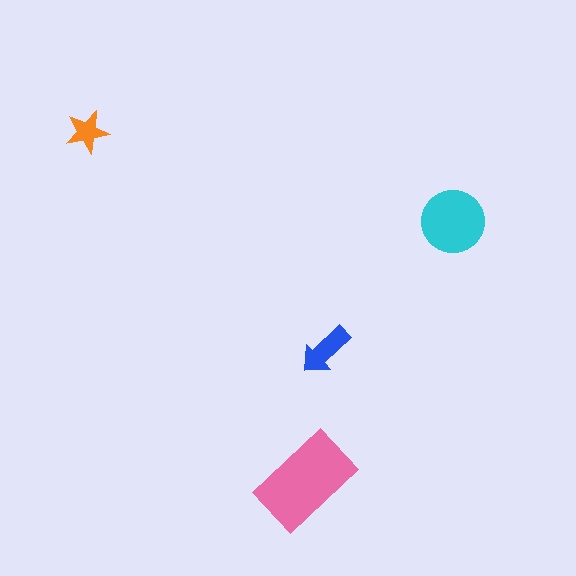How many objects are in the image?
There are 4 objects in the image.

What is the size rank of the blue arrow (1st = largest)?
3rd.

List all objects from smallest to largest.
The orange star, the blue arrow, the cyan circle, the pink rectangle.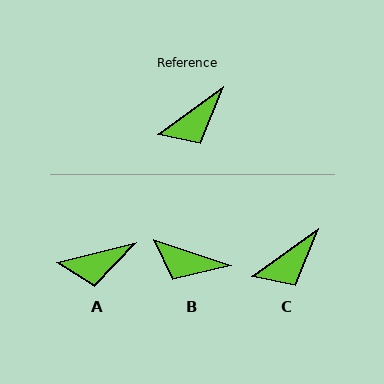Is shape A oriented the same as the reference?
No, it is off by about 21 degrees.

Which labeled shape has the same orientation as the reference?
C.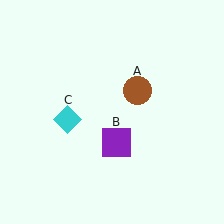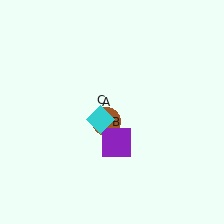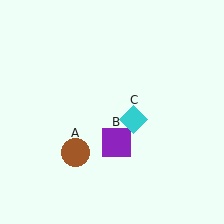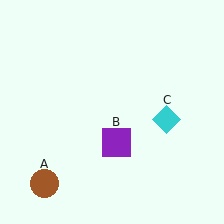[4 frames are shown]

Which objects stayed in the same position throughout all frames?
Purple square (object B) remained stationary.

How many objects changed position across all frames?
2 objects changed position: brown circle (object A), cyan diamond (object C).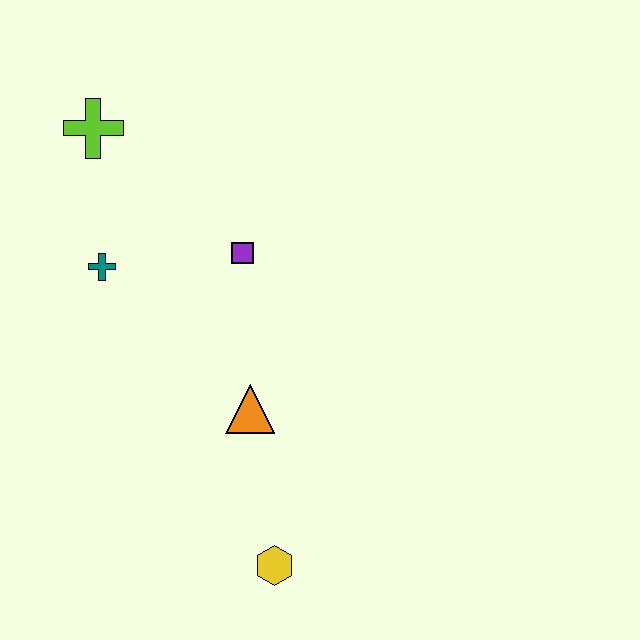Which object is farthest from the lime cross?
The yellow hexagon is farthest from the lime cross.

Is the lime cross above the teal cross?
Yes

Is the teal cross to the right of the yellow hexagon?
No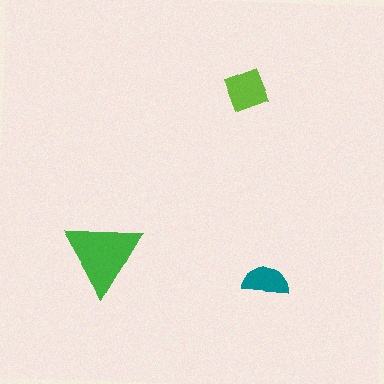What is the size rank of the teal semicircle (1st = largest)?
3rd.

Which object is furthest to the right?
The teal semicircle is rightmost.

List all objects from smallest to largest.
The teal semicircle, the lime square, the green triangle.